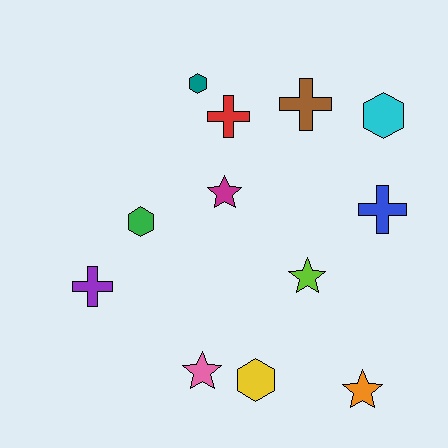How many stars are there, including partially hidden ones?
There are 4 stars.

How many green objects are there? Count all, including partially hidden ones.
There is 1 green object.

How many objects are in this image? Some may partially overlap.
There are 12 objects.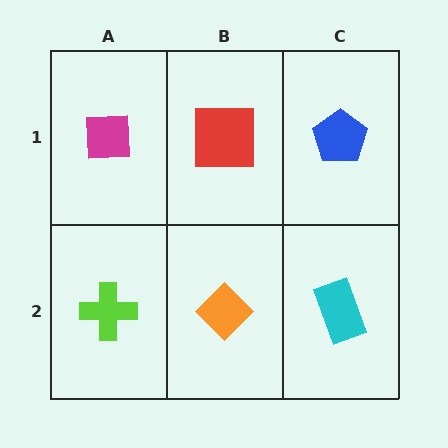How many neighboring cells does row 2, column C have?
2.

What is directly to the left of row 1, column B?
A magenta square.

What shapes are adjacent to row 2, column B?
A red square (row 1, column B), a lime cross (row 2, column A), a cyan rectangle (row 2, column C).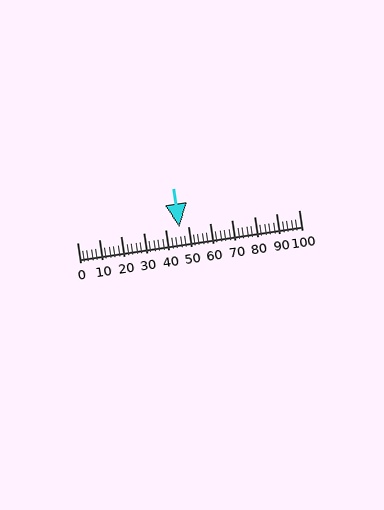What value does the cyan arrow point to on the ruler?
The cyan arrow points to approximately 46.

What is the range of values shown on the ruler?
The ruler shows values from 0 to 100.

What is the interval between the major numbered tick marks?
The major tick marks are spaced 10 units apart.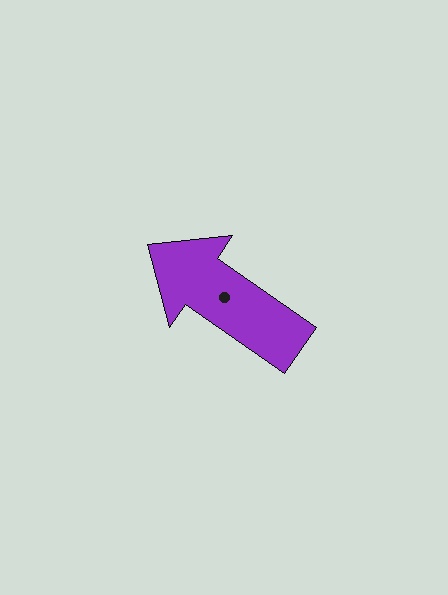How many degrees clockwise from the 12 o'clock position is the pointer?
Approximately 305 degrees.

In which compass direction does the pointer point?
Northwest.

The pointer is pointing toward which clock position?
Roughly 10 o'clock.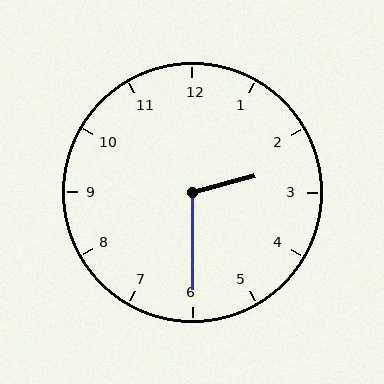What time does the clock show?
2:30.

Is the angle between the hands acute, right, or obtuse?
It is obtuse.